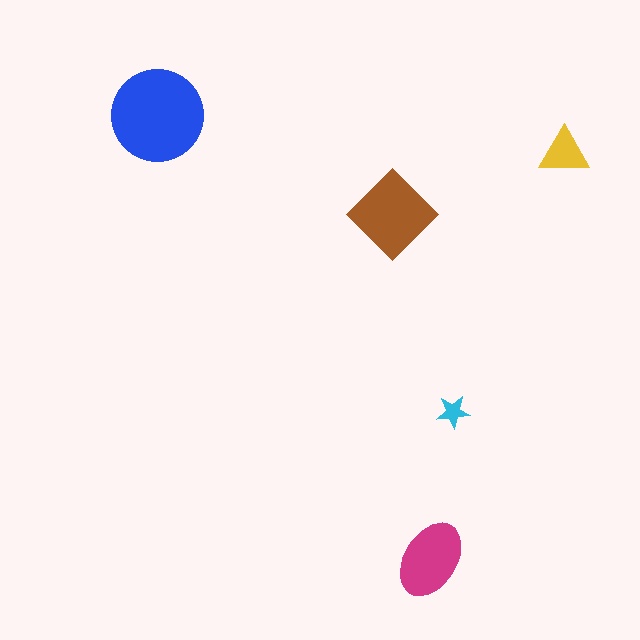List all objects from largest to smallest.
The blue circle, the brown diamond, the magenta ellipse, the yellow triangle, the cyan star.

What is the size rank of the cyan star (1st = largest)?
5th.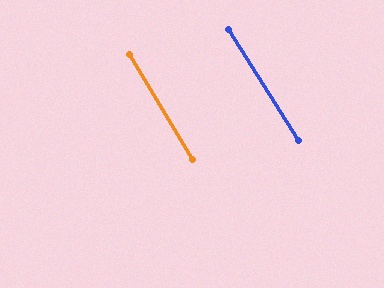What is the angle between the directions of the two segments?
Approximately 1 degree.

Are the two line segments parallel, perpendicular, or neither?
Parallel — their directions differ by only 0.6°.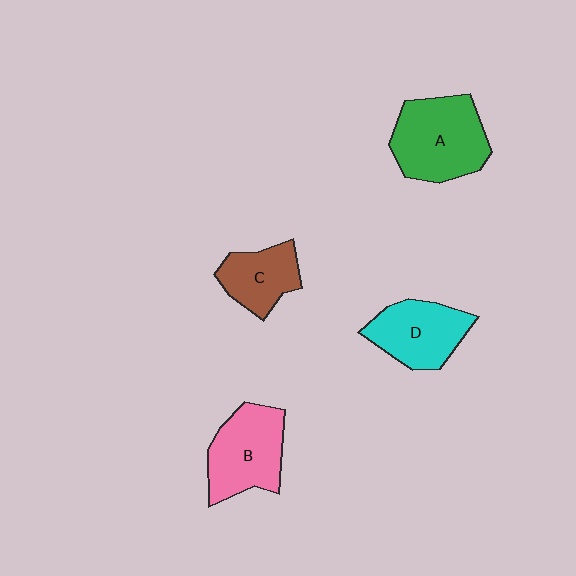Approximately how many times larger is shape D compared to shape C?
Approximately 1.3 times.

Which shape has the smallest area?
Shape C (brown).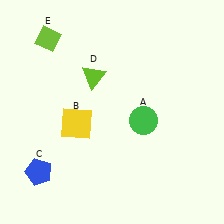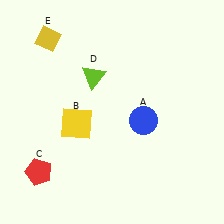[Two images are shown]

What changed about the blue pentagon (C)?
In Image 1, C is blue. In Image 2, it changed to red.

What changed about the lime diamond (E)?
In Image 1, E is lime. In Image 2, it changed to yellow.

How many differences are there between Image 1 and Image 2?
There are 3 differences between the two images.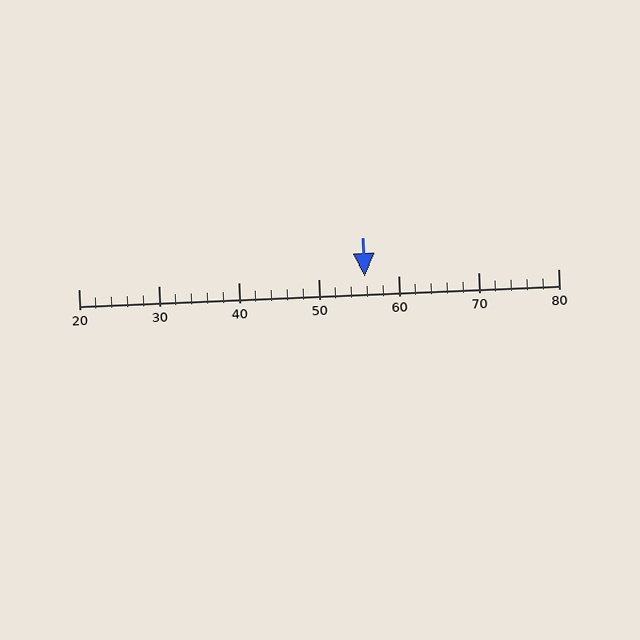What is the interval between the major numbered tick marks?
The major tick marks are spaced 10 units apart.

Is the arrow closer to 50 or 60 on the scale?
The arrow is closer to 60.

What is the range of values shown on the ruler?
The ruler shows values from 20 to 80.